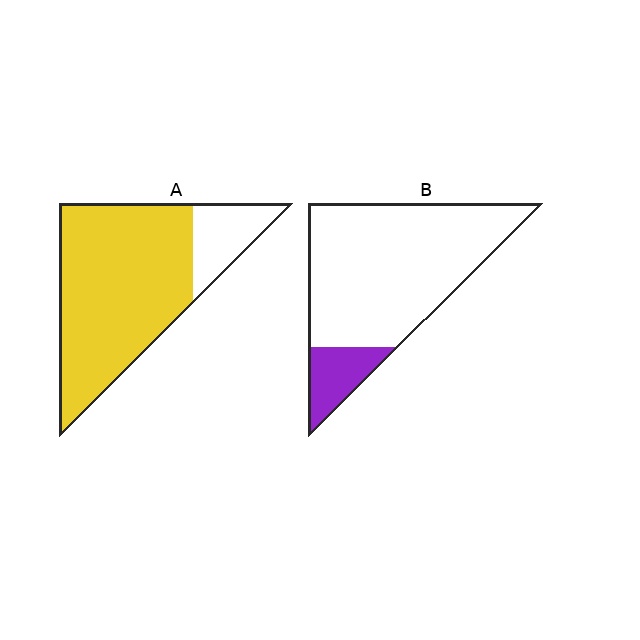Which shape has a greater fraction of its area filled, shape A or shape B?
Shape A.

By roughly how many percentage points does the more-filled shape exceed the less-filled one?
By roughly 65 percentage points (A over B).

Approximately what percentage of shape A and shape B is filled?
A is approximately 80% and B is approximately 15%.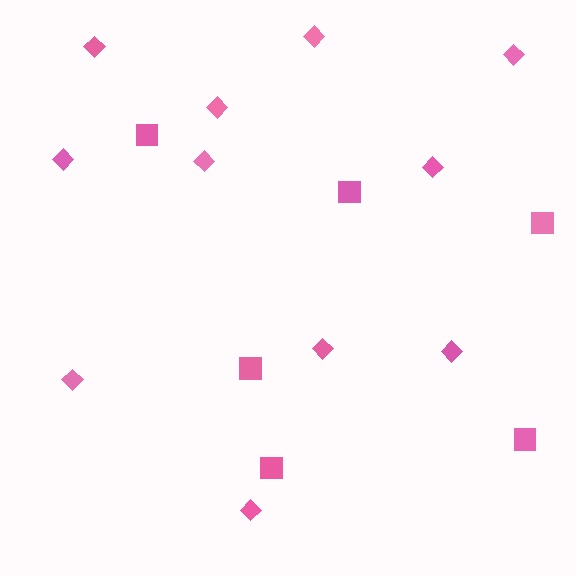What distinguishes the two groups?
There are 2 groups: one group of squares (6) and one group of diamonds (11).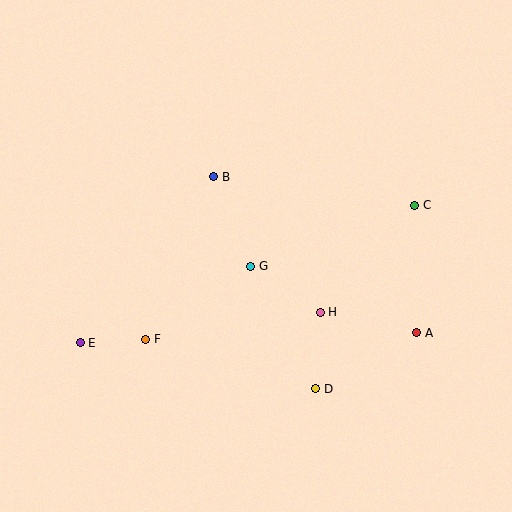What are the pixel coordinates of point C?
Point C is at (415, 205).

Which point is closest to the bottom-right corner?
Point A is closest to the bottom-right corner.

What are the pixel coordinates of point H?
Point H is at (320, 312).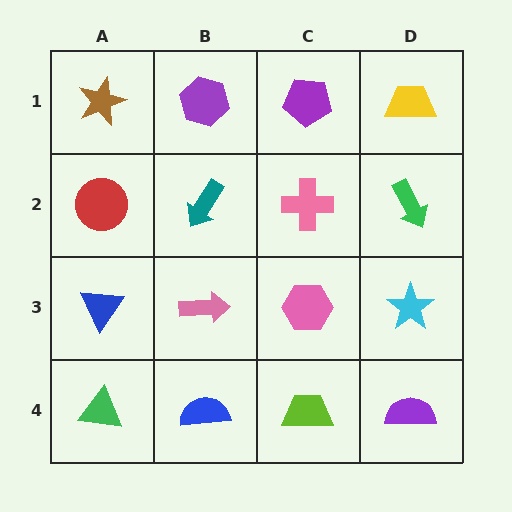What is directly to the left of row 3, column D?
A pink hexagon.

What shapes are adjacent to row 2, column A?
A brown star (row 1, column A), a blue triangle (row 3, column A), a teal arrow (row 2, column B).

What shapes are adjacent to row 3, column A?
A red circle (row 2, column A), a green triangle (row 4, column A), a pink arrow (row 3, column B).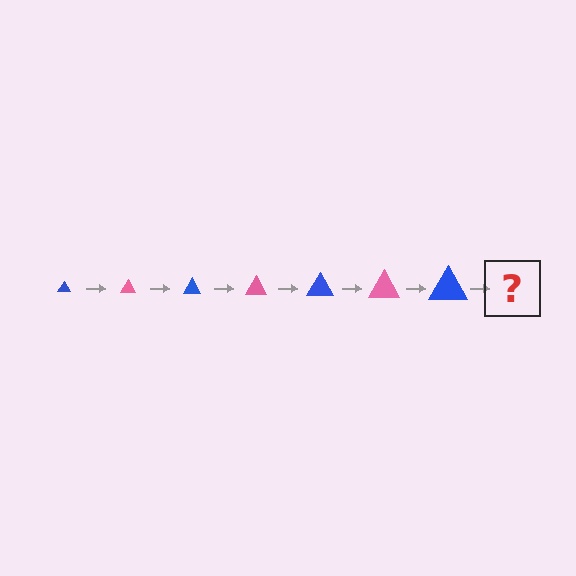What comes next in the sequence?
The next element should be a pink triangle, larger than the previous one.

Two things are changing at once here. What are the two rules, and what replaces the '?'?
The two rules are that the triangle grows larger each step and the color cycles through blue and pink. The '?' should be a pink triangle, larger than the previous one.